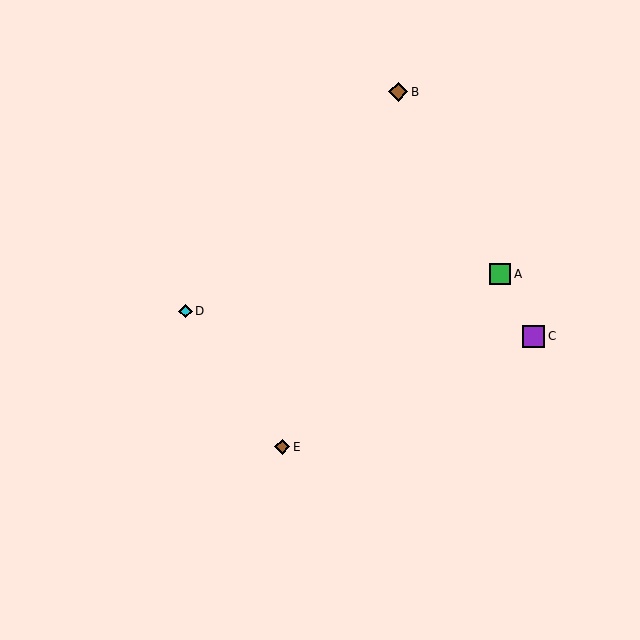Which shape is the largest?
The purple square (labeled C) is the largest.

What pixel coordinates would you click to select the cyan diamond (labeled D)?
Click at (185, 311) to select the cyan diamond D.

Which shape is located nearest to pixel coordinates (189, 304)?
The cyan diamond (labeled D) at (185, 311) is nearest to that location.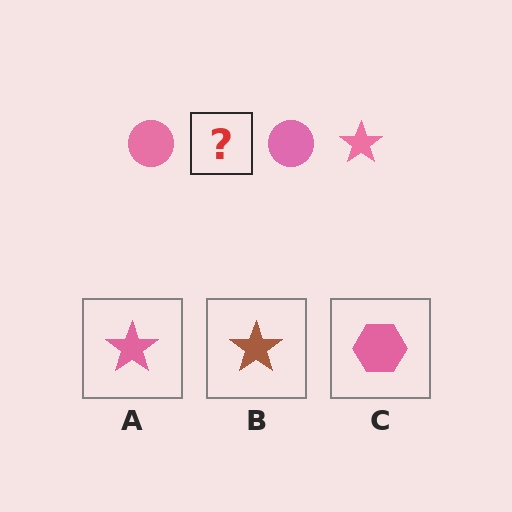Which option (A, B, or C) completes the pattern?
A.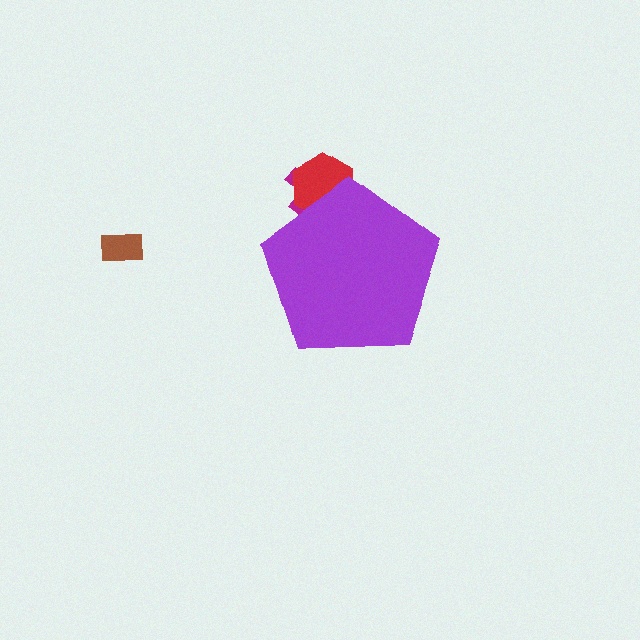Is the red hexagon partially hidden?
Yes, the red hexagon is partially hidden behind the purple pentagon.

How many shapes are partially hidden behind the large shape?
2 shapes are partially hidden.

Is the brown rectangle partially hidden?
No, the brown rectangle is fully visible.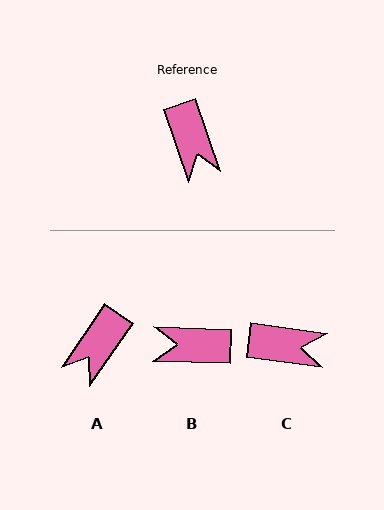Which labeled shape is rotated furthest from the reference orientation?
B, about 111 degrees away.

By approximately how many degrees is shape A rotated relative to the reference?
Approximately 54 degrees clockwise.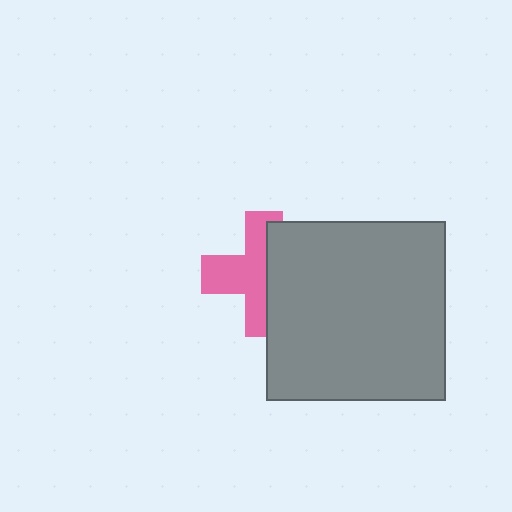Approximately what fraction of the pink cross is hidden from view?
Roughly 46% of the pink cross is hidden behind the gray square.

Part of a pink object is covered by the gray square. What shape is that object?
It is a cross.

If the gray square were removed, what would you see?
You would see the complete pink cross.